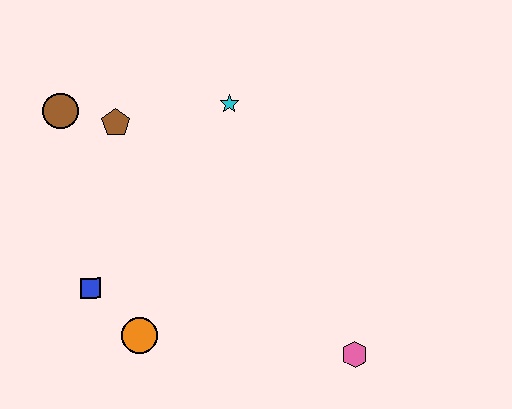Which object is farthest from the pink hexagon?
The brown circle is farthest from the pink hexagon.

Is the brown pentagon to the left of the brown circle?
No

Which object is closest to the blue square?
The orange circle is closest to the blue square.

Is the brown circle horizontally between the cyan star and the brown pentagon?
No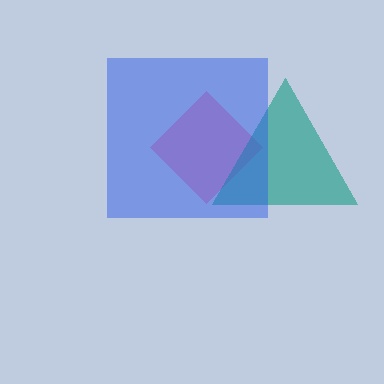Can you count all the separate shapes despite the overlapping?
Yes, there are 3 separate shapes.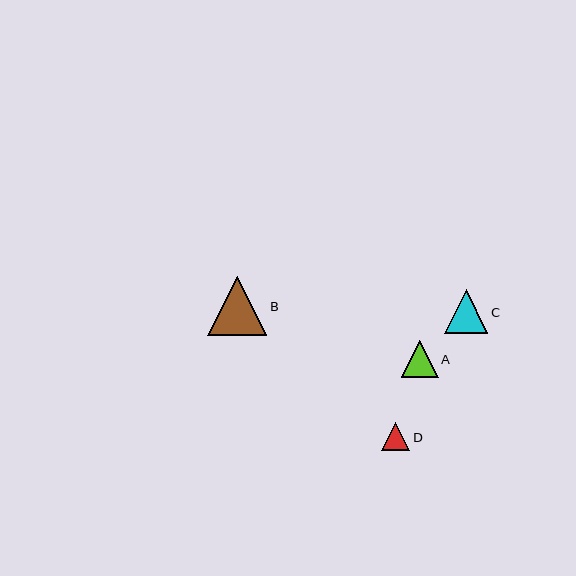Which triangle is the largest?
Triangle B is the largest with a size of approximately 59 pixels.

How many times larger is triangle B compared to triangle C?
Triangle B is approximately 1.4 times the size of triangle C.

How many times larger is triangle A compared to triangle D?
Triangle A is approximately 1.3 times the size of triangle D.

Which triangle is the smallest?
Triangle D is the smallest with a size of approximately 28 pixels.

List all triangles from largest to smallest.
From largest to smallest: B, C, A, D.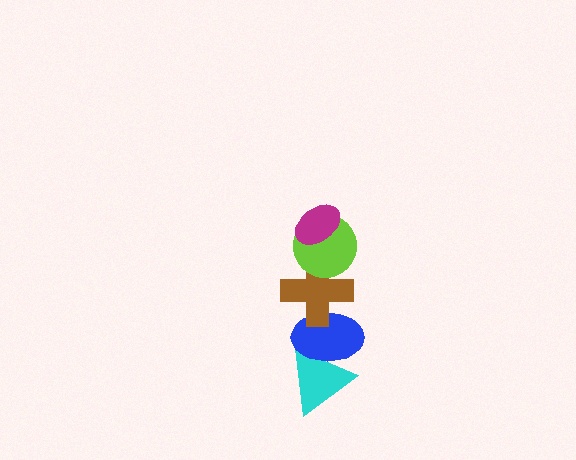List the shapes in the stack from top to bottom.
From top to bottom: the magenta ellipse, the lime circle, the brown cross, the blue ellipse, the cyan triangle.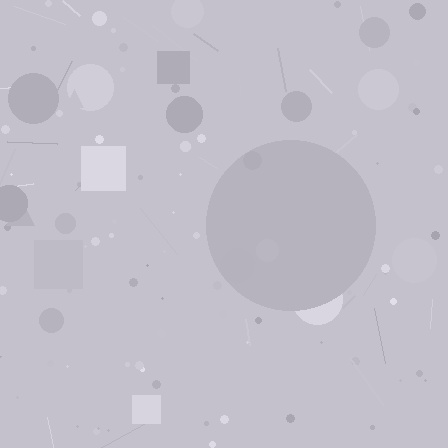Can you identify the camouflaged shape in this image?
The camouflaged shape is a circle.